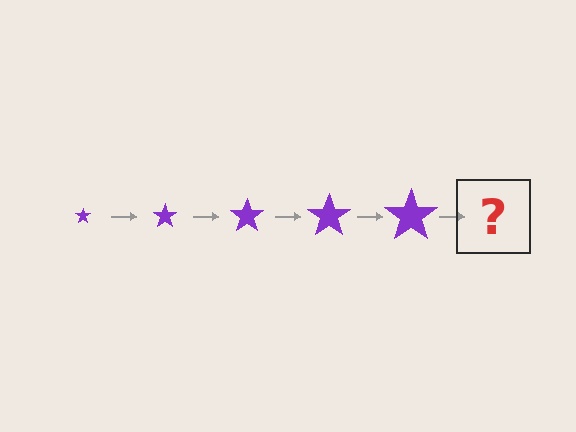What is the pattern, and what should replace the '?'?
The pattern is that the star gets progressively larger each step. The '?' should be a purple star, larger than the previous one.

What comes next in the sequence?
The next element should be a purple star, larger than the previous one.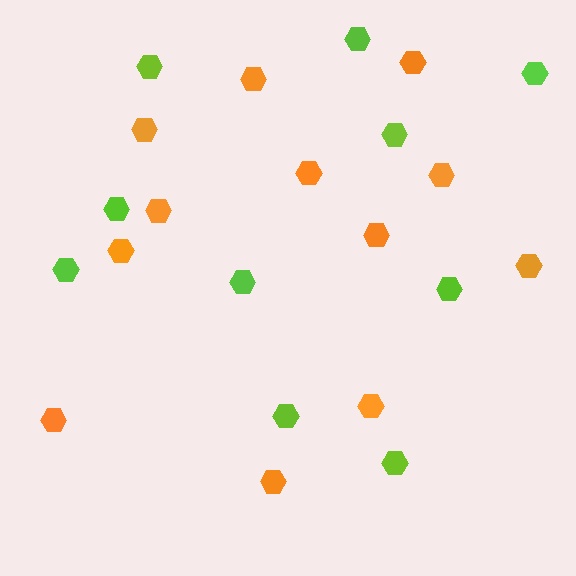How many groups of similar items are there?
There are 2 groups: one group of lime hexagons (10) and one group of orange hexagons (12).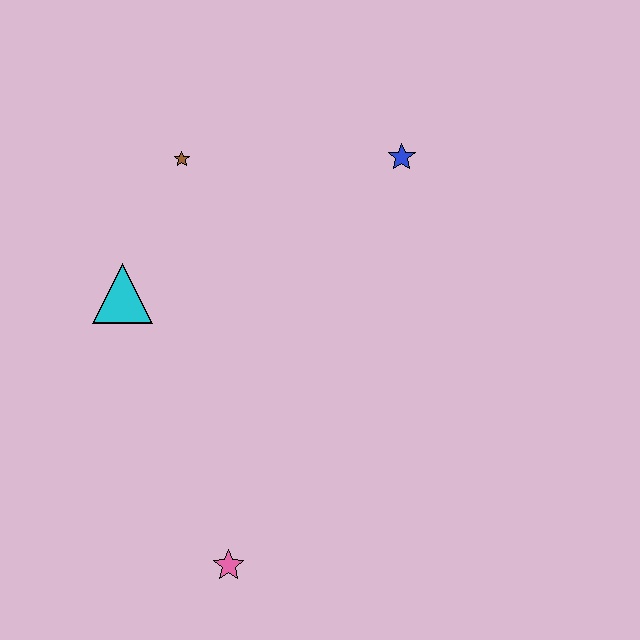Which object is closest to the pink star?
The cyan triangle is closest to the pink star.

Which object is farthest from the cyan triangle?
The blue star is farthest from the cyan triangle.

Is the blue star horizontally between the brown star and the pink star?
No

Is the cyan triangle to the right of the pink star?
No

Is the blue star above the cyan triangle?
Yes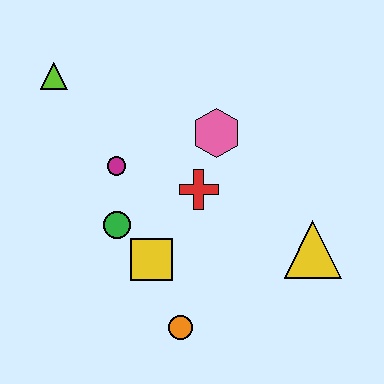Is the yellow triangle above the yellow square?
Yes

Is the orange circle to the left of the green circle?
No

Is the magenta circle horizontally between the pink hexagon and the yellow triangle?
No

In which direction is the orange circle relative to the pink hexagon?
The orange circle is below the pink hexagon.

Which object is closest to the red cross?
The pink hexagon is closest to the red cross.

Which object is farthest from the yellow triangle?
The lime triangle is farthest from the yellow triangle.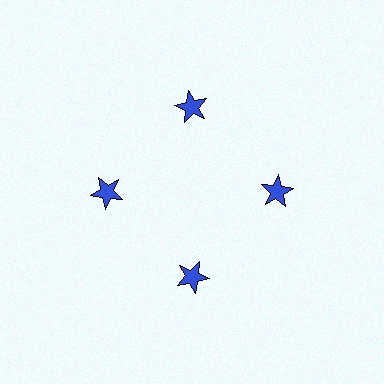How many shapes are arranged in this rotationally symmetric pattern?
There are 4 shapes, arranged in 4 groups of 1.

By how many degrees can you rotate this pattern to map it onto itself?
The pattern maps onto itself every 90 degrees of rotation.